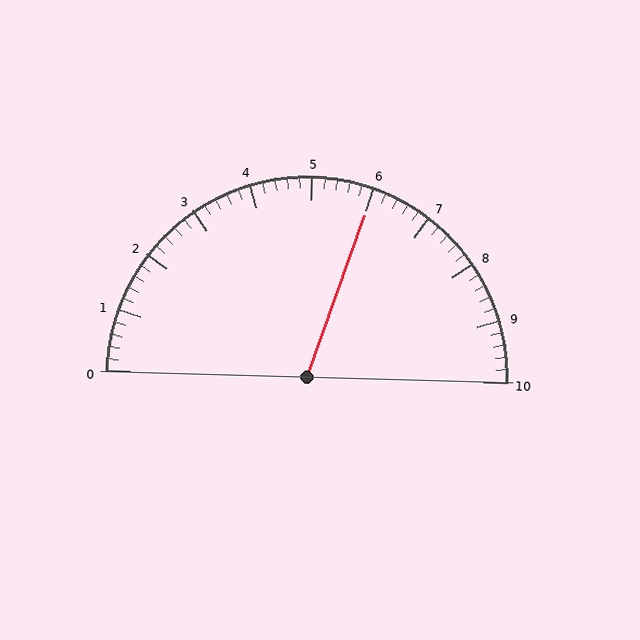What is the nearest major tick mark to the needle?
The nearest major tick mark is 6.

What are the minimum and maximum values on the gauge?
The gauge ranges from 0 to 10.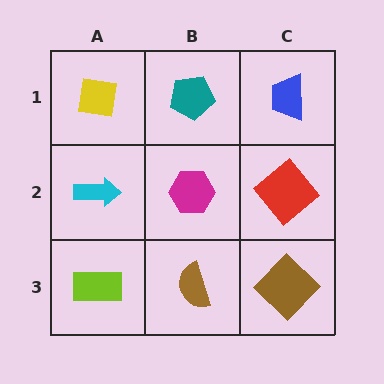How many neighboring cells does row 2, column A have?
3.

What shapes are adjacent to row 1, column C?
A red diamond (row 2, column C), a teal pentagon (row 1, column B).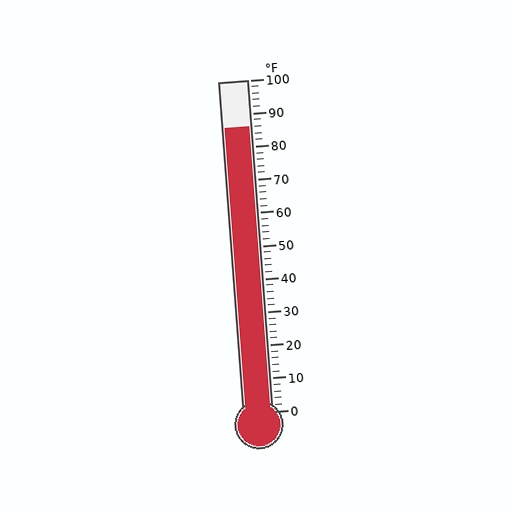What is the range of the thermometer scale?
The thermometer scale ranges from 0°F to 100°F.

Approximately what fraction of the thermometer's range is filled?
The thermometer is filled to approximately 85% of its range.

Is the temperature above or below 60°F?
The temperature is above 60°F.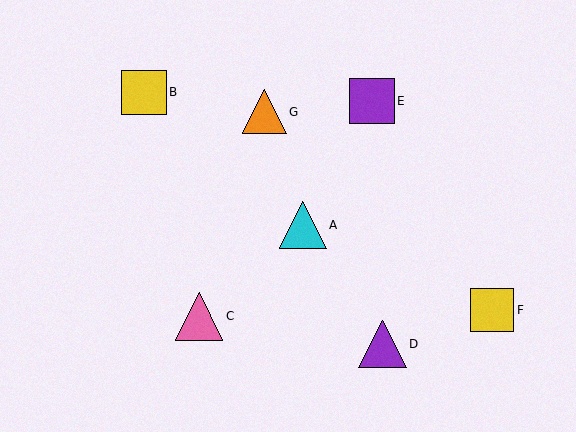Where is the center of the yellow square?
The center of the yellow square is at (492, 310).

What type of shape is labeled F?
Shape F is a yellow square.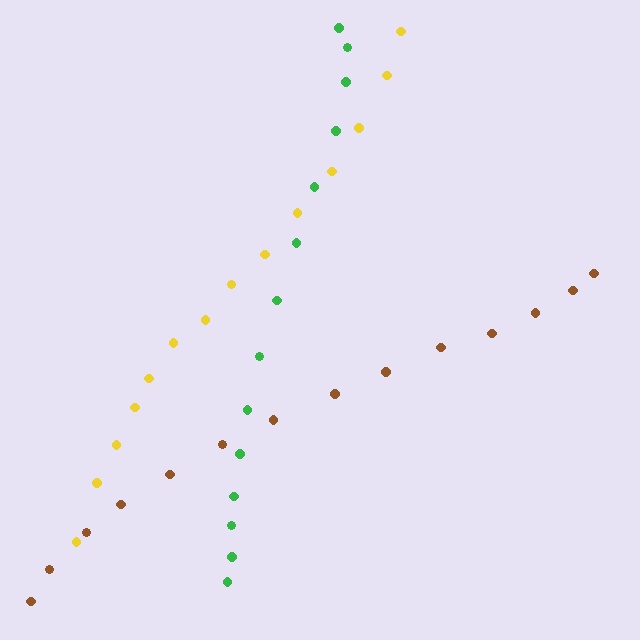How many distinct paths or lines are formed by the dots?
There are 3 distinct paths.